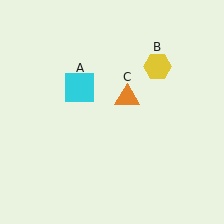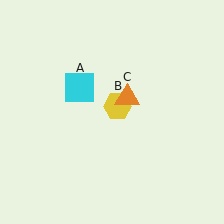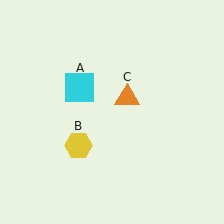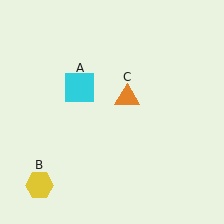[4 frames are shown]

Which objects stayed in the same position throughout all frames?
Cyan square (object A) and orange triangle (object C) remained stationary.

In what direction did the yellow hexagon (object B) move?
The yellow hexagon (object B) moved down and to the left.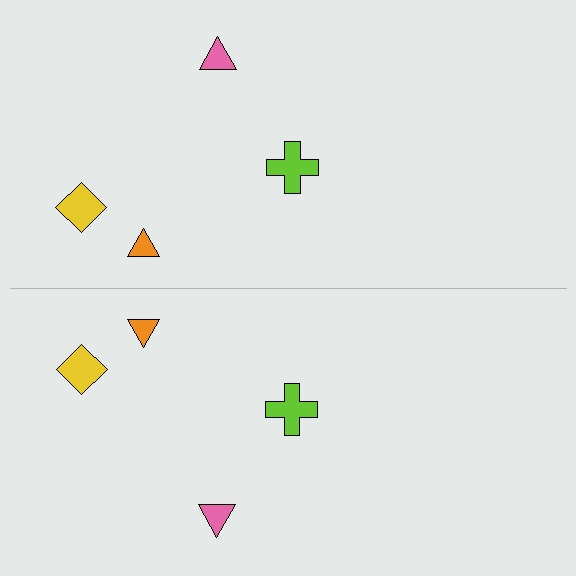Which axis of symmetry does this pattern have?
The pattern has a horizontal axis of symmetry running through the center of the image.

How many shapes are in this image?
There are 8 shapes in this image.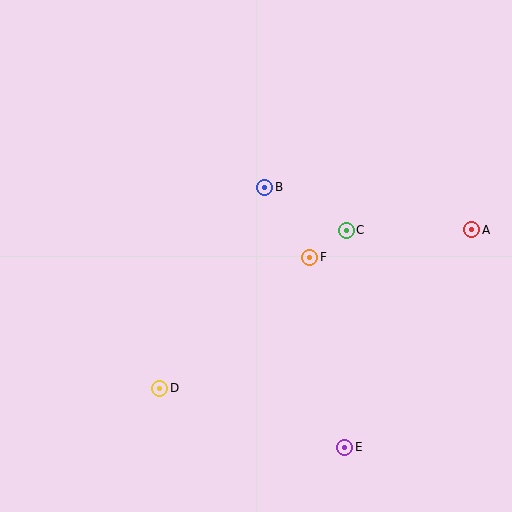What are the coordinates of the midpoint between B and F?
The midpoint between B and F is at (287, 222).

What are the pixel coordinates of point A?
Point A is at (472, 230).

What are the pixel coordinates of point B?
Point B is at (265, 187).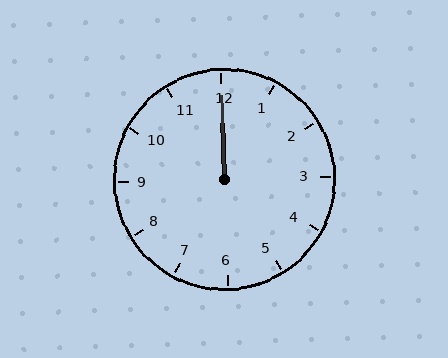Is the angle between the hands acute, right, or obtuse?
It is acute.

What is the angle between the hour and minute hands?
Approximately 0 degrees.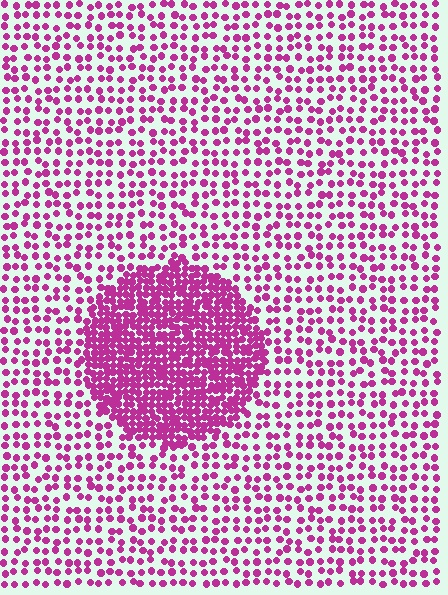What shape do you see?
I see a circle.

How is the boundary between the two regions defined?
The boundary is defined by a change in element density (approximately 2.6x ratio). All elements are the same color, size, and shape.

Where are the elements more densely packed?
The elements are more densely packed inside the circle boundary.